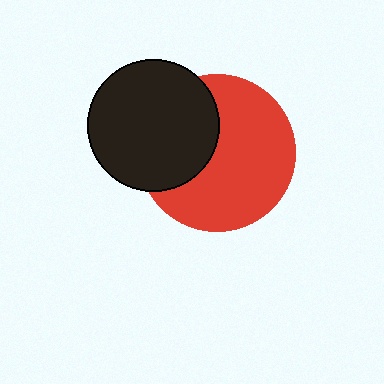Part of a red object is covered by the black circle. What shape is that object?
It is a circle.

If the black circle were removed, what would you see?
You would see the complete red circle.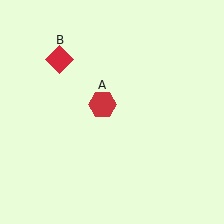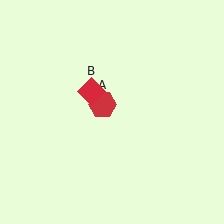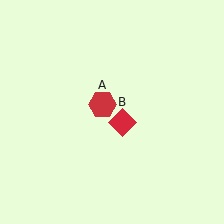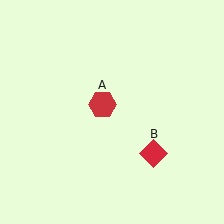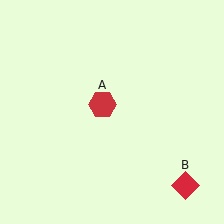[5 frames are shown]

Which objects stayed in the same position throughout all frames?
Red hexagon (object A) remained stationary.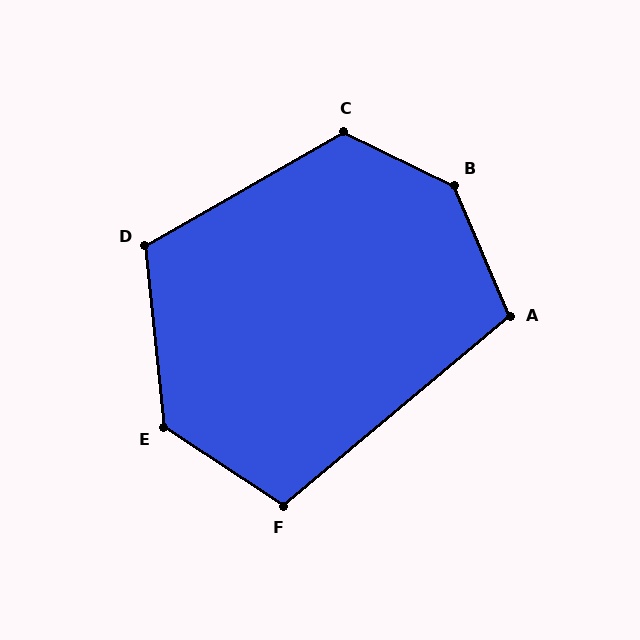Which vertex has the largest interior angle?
B, at approximately 139 degrees.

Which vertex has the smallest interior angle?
F, at approximately 107 degrees.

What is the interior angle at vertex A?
Approximately 107 degrees (obtuse).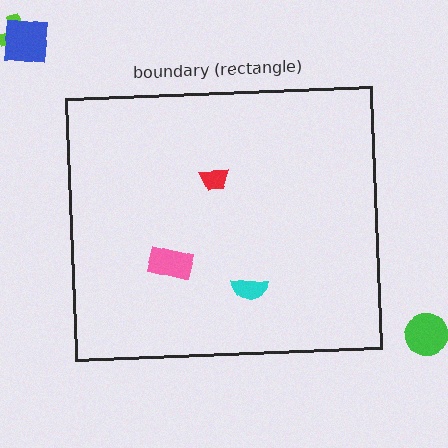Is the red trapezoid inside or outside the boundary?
Inside.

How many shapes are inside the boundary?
3 inside, 3 outside.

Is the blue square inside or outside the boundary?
Outside.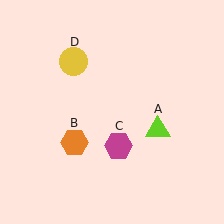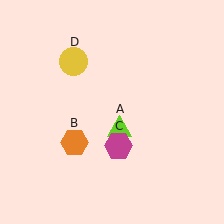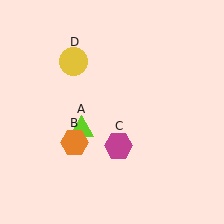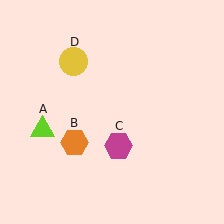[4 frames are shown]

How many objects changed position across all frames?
1 object changed position: lime triangle (object A).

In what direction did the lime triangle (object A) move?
The lime triangle (object A) moved left.